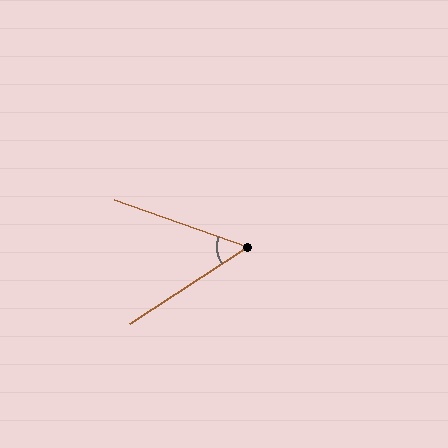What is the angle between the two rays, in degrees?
Approximately 52 degrees.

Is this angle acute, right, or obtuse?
It is acute.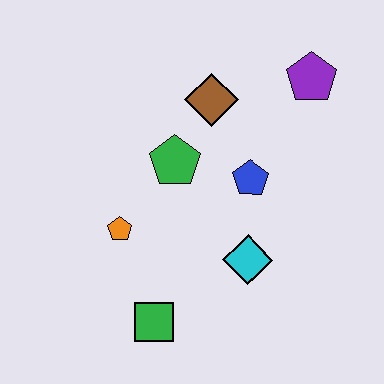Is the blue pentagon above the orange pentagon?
Yes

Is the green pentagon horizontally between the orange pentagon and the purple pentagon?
Yes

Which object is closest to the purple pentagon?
The brown diamond is closest to the purple pentagon.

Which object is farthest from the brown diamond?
The green square is farthest from the brown diamond.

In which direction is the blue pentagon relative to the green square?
The blue pentagon is above the green square.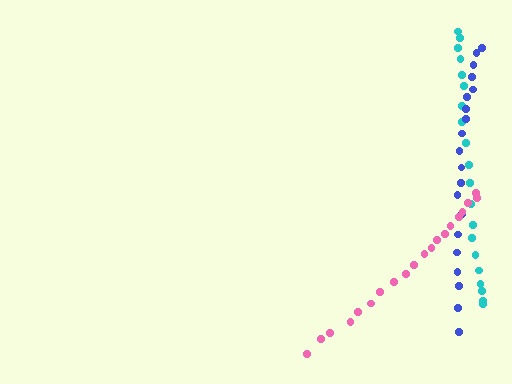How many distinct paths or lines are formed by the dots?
There are 3 distinct paths.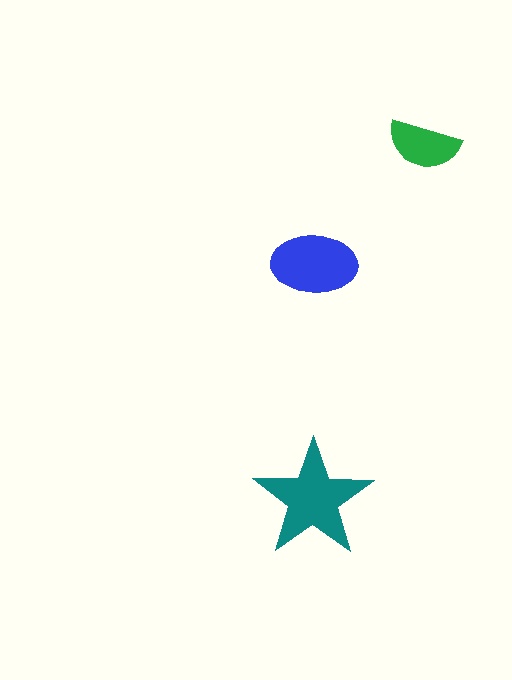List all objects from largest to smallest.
The teal star, the blue ellipse, the green semicircle.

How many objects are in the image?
There are 3 objects in the image.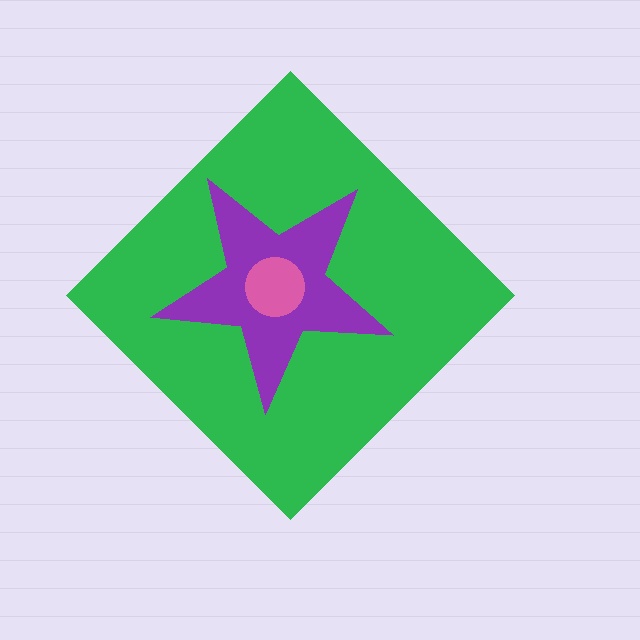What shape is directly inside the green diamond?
The purple star.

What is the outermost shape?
The green diamond.